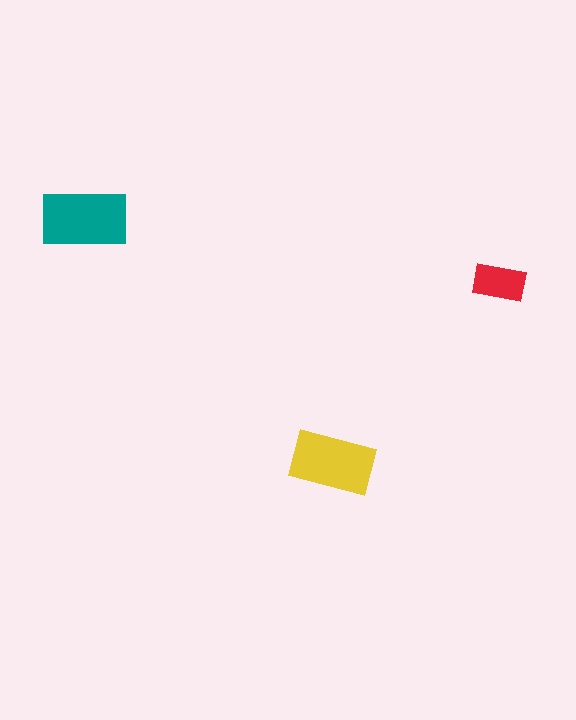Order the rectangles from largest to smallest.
the teal one, the yellow one, the red one.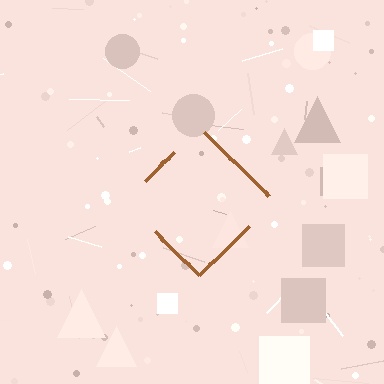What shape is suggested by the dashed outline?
The dashed outline suggests a diamond.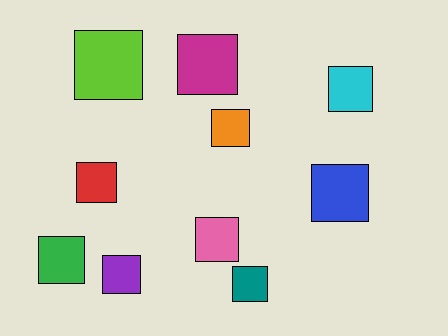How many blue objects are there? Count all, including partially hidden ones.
There is 1 blue object.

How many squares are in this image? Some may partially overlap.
There are 10 squares.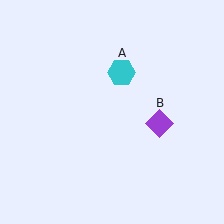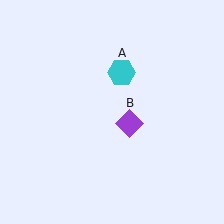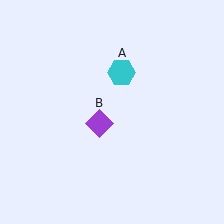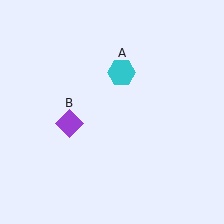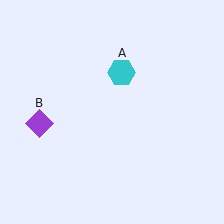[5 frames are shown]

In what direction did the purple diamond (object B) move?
The purple diamond (object B) moved left.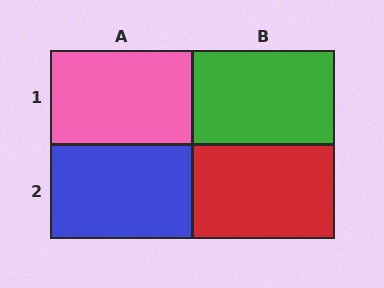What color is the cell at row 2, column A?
Blue.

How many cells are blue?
1 cell is blue.